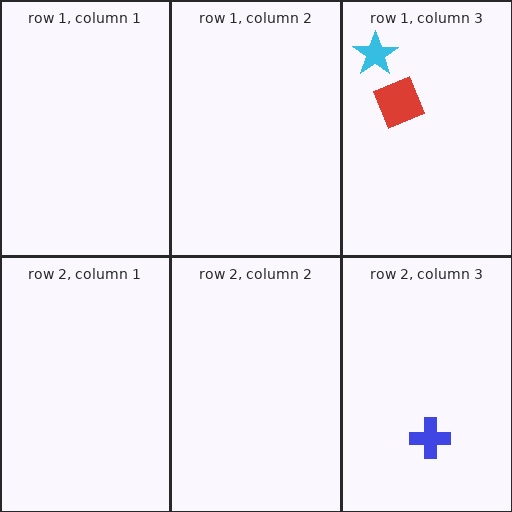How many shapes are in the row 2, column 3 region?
1.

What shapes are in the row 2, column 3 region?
The blue cross.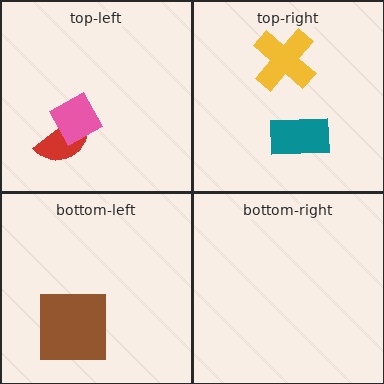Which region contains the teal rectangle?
The top-right region.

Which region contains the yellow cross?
The top-right region.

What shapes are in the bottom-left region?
The brown square.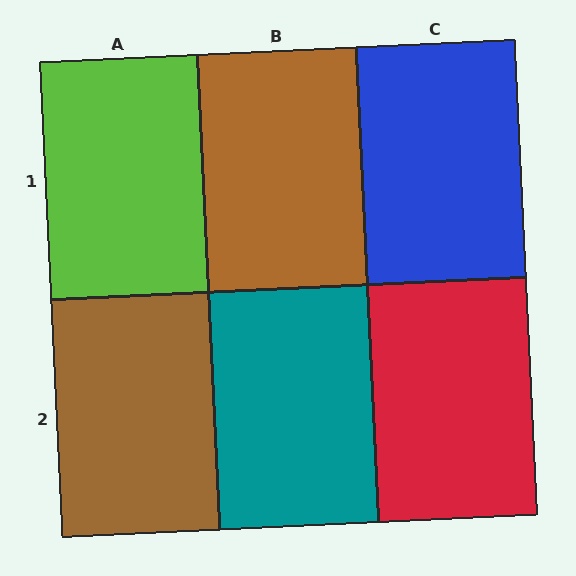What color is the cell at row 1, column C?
Blue.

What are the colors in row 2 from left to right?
Brown, teal, red.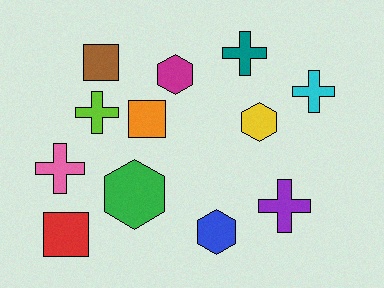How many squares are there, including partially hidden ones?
There are 3 squares.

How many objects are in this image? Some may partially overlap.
There are 12 objects.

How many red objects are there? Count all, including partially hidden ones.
There is 1 red object.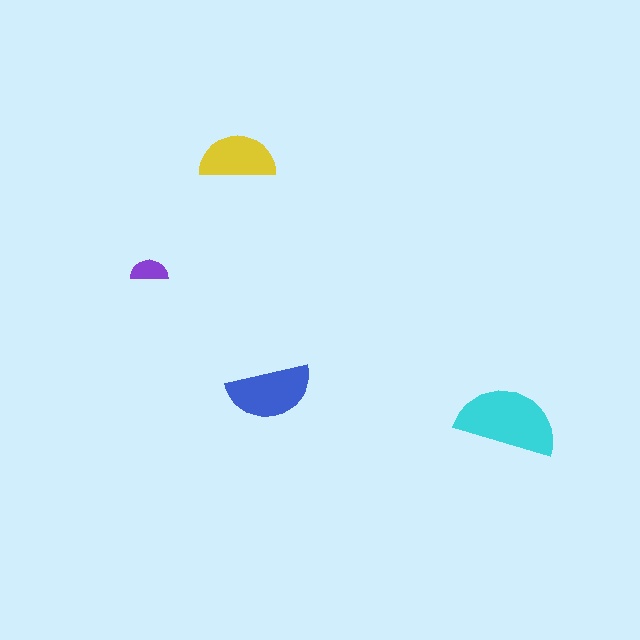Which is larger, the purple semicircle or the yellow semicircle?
The yellow one.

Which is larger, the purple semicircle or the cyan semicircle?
The cyan one.